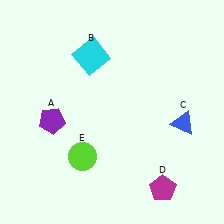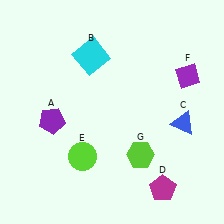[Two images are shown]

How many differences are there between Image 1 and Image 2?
There are 2 differences between the two images.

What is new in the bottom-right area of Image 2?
A lime hexagon (G) was added in the bottom-right area of Image 2.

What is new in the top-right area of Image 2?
A purple diamond (F) was added in the top-right area of Image 2.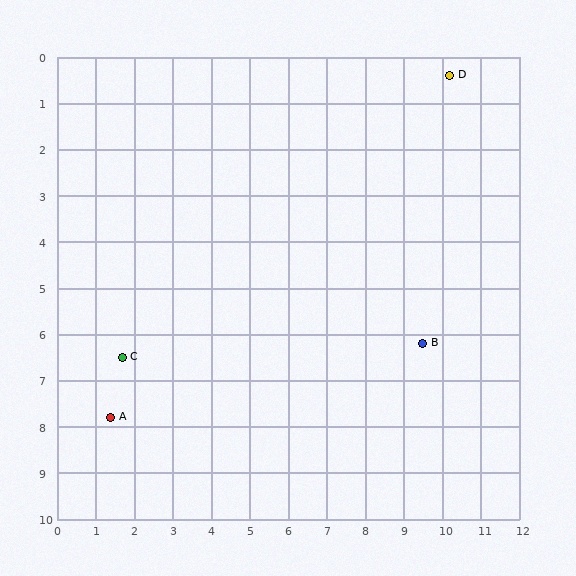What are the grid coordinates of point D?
Point D is at approximately (10.2, 0.4).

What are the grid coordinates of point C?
Point C is at approximately (1.7, 6.5).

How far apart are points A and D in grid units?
Points A and D are about 11.5 grid units apart.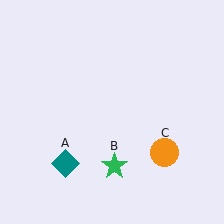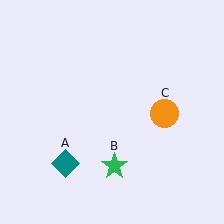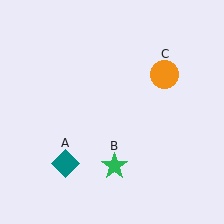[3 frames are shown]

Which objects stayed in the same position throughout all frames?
Teal diamond (object A) and green star (object B) remained stationary.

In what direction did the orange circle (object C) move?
The orange circle (object C) moved up.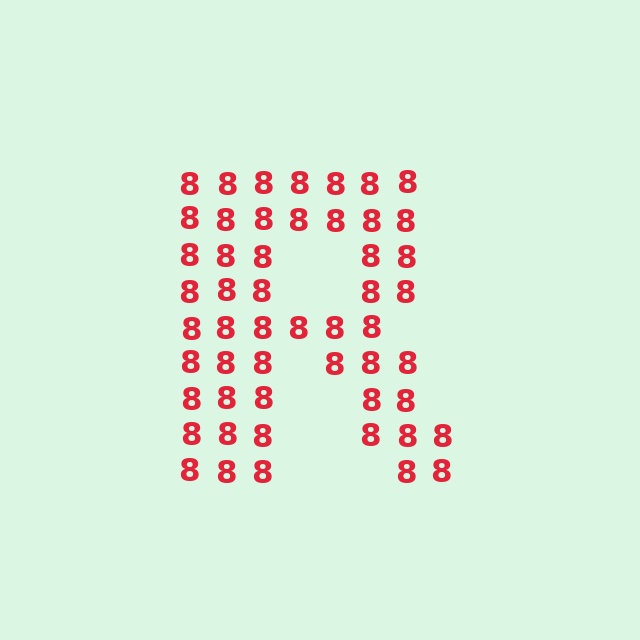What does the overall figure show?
The overall figure shows the letter R.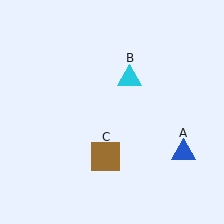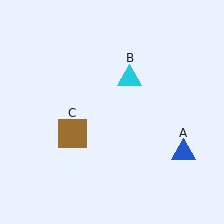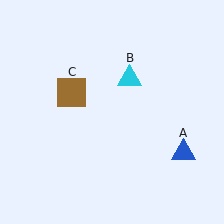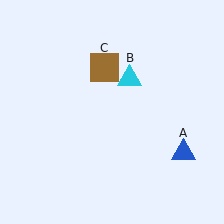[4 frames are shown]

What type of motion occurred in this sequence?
The brown square (object C) rotated clockwise around the center of the scene.